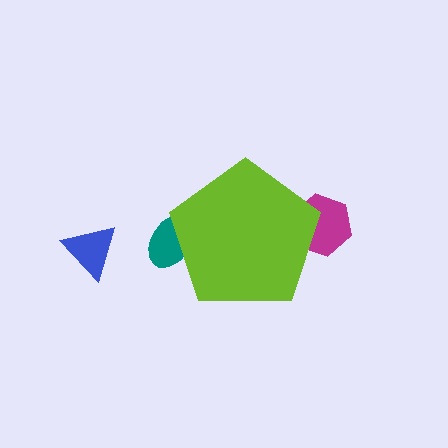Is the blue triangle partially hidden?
No, the blue triangle is fully visible.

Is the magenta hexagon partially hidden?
Yes, the magenta hexagon is partially hidden behind the lime pentagon.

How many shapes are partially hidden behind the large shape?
2 shapes are partially hidden.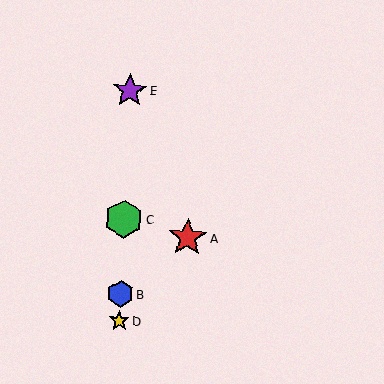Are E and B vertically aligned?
Yes, both are at x≈130.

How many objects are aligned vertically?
4 objects (B, C, D, E) are aligned vertically.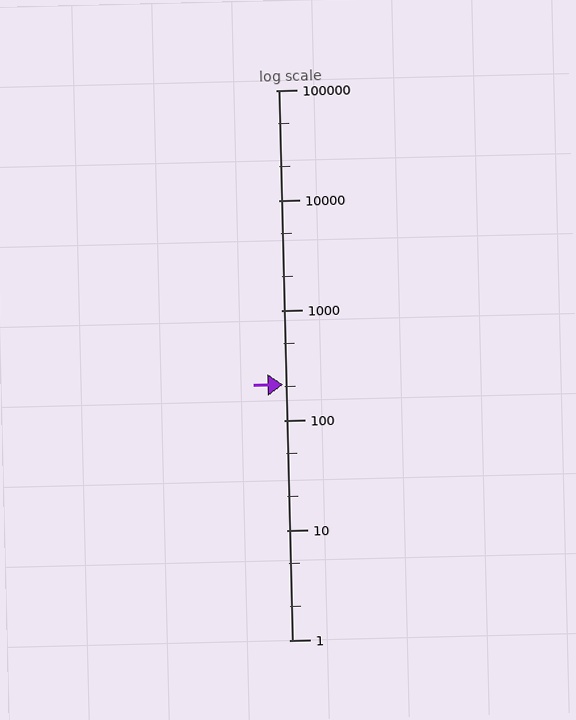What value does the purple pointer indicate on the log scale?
The pointer indicates approximately 210.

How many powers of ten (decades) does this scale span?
The scale spans 5 decades, from 1 to 100000.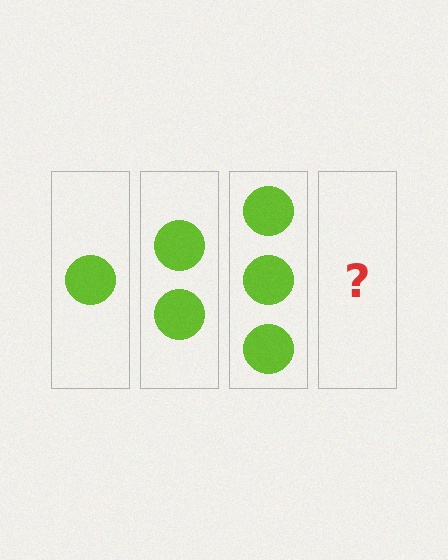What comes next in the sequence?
The next element should be 4 circles.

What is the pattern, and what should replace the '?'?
The pattern is that each step adds one more circle. The '?' should be 4 circles.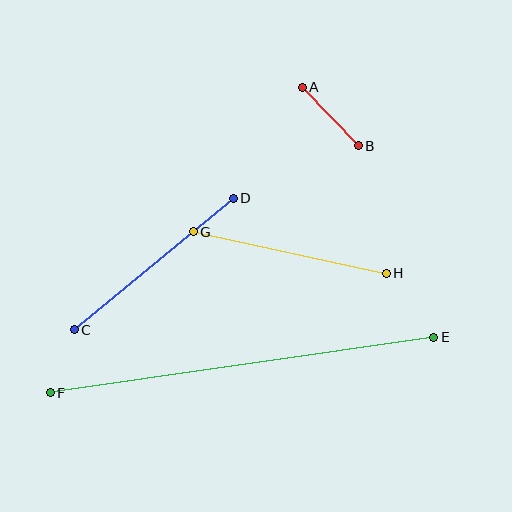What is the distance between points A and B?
The distance is approximately 81 pixels.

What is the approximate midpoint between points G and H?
The midpoint is at approximately (290, 252) pixels.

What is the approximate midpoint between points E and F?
The midpoint is at approximately (242, 365) pixels.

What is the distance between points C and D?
The distance is approximately 206 pixels.